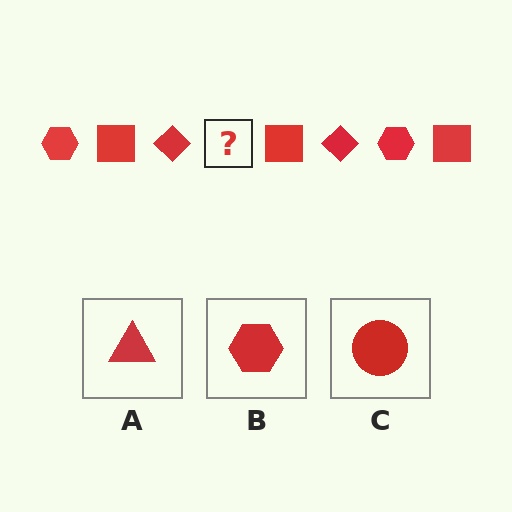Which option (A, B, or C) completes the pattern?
B.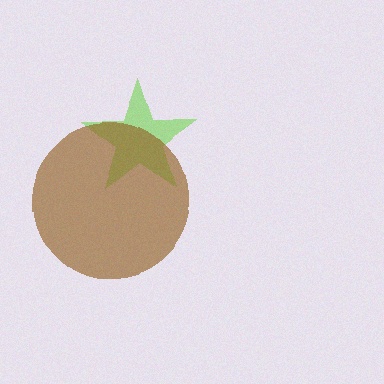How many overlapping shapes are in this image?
There are 2 overlapping shapes in the image.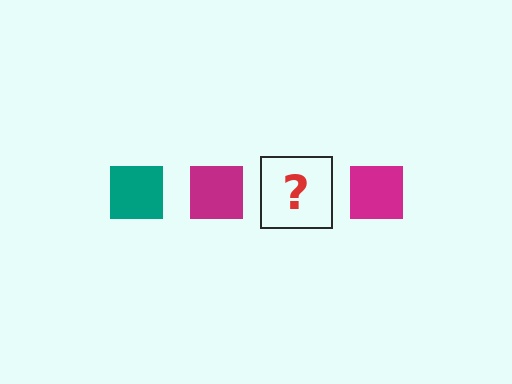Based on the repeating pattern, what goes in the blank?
The blank should be a teal square.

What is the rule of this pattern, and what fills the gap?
The rule is that the pattern cycles through teal, magenta squares. The gap should be filled with a teal square.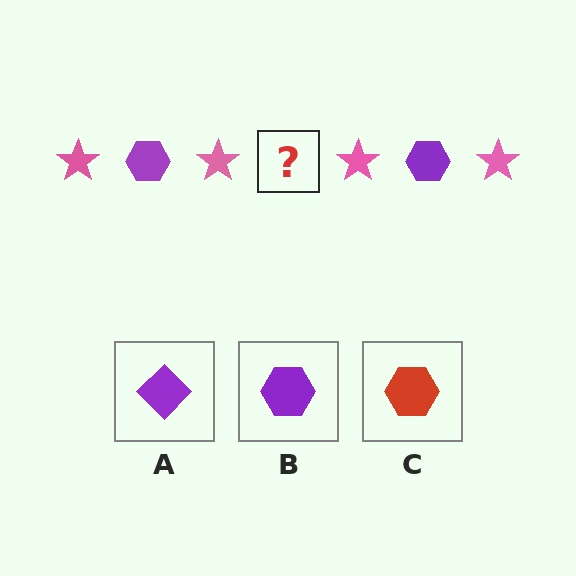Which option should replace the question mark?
Option B.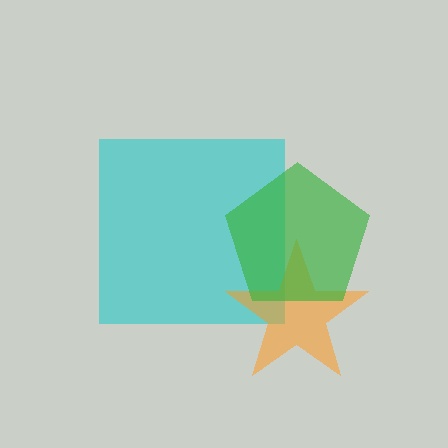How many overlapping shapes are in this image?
There are 3 overlapping shapes in the image.